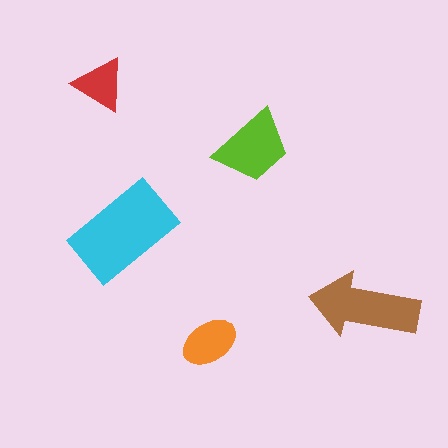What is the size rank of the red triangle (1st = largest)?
5th.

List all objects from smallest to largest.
The red triangle, the orange ellipse, the lime trapezoid, the brown arrow, the cyan rectangle.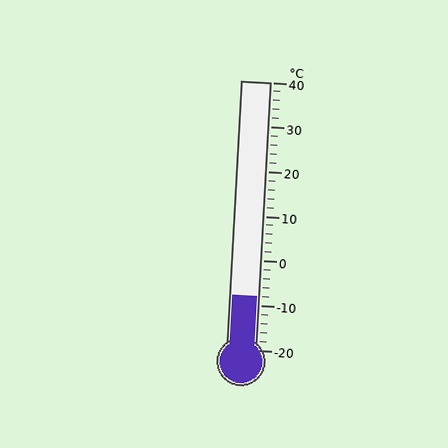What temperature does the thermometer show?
The thermometer shows approximately -8°C.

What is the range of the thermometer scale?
The thermometer scale ranges from -20°C to 40°C.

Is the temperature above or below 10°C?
The temperature is below 10°C.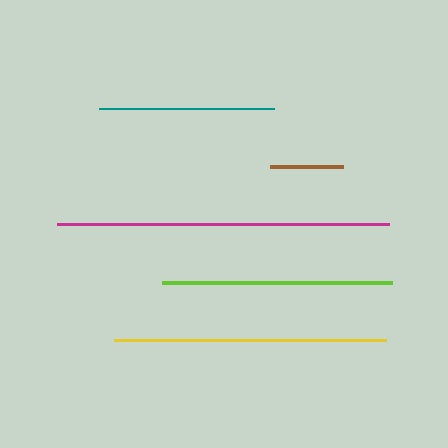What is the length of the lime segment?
The lime segment is approximately 229 pixels long.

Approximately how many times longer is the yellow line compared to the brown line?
The yellow line is approximately 3.7 times the length of the brown line.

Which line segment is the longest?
The magenta line is the longest at approximately 332 pixels.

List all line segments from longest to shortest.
From longest to shortest: magenta, yellow, lime, teal, brown.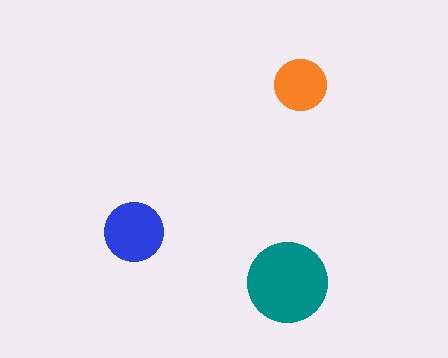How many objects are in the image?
There are 3 objects in the image.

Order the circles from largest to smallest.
the teal one, the blue one, the orange one.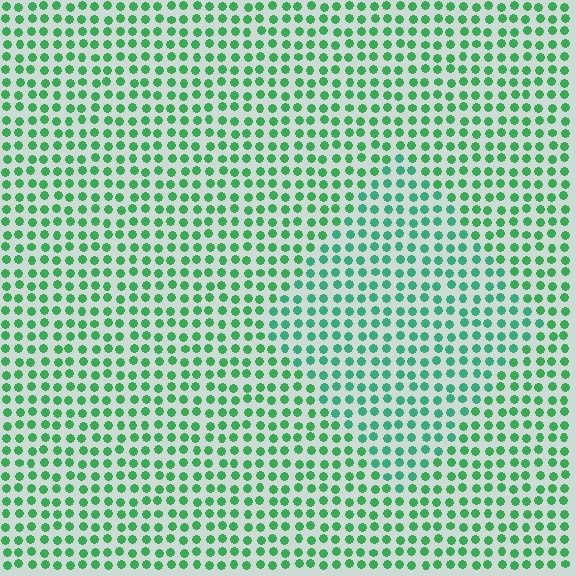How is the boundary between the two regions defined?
The boundary is defined purely by a slight shift in hue (about 22 degrees). Spacing, size, and orientation are identical on both sides.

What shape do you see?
I see a diamond.